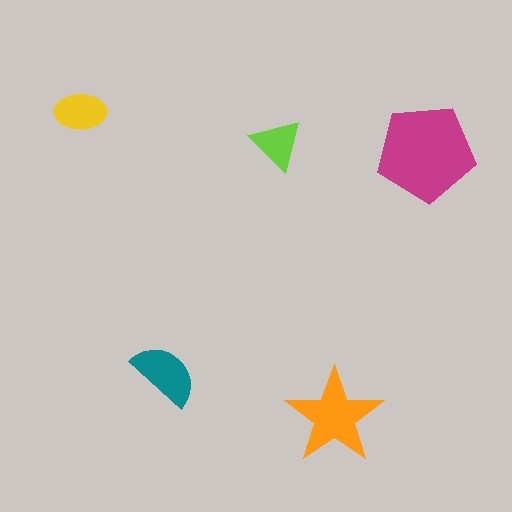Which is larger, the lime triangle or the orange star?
The orange star.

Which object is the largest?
The magenta pentagon.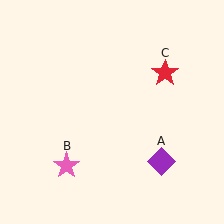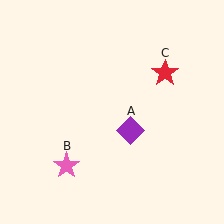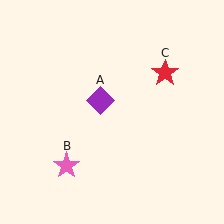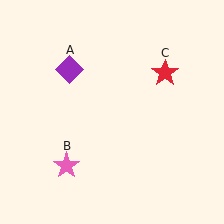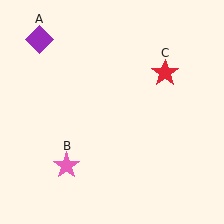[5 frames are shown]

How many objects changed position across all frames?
1 object changed position: purple diamond (object A).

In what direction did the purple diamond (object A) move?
The purple diamond (object A) moved up and to the left.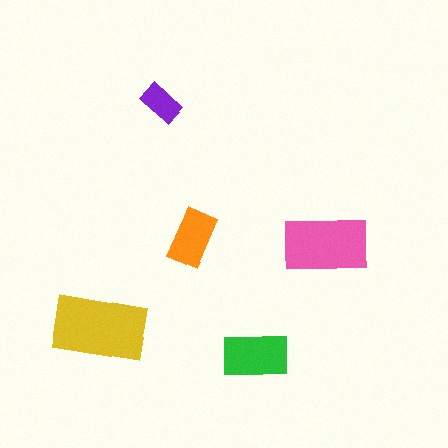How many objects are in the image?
There are 5 objects in the image.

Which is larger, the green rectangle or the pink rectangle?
The pink one.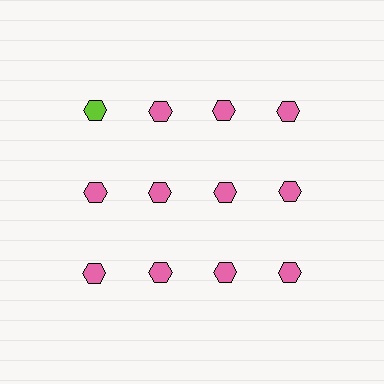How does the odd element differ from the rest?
It has a different color: lime instead of pink.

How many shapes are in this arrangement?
There are 12 shapes arranged in a grid pattern.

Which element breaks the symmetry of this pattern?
The lime hexagon in the top row, leftmost column breaks the symmetry. All other shapes are pink hexagons.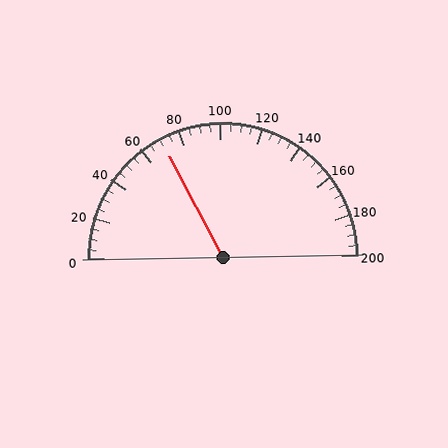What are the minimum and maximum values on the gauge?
The gauge ranges from 0 to 200.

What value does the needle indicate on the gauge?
The needle indicates approximately 70.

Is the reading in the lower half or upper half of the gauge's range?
The reading is in the lower half of the range (0 to 200).